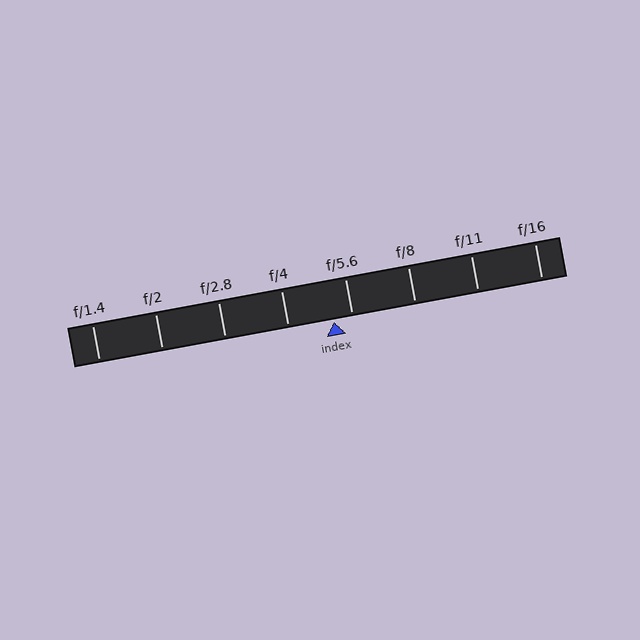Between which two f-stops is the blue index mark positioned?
The index mark is between f/4 and f/5.6.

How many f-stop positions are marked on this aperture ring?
There are 8 f-stop positions marked.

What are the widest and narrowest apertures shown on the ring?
The widest aperture shown is f/1.4 and the narrowest is f/16.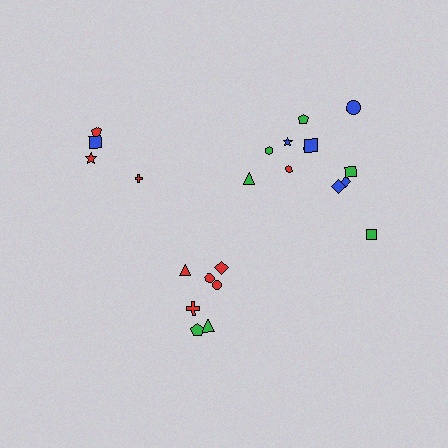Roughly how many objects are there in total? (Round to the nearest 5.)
Roughly 25 objects in total.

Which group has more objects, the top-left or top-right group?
The top-right group.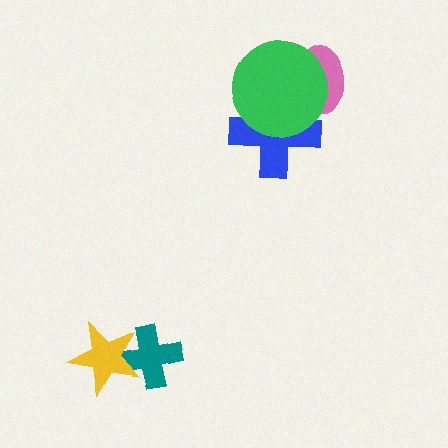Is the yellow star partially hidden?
No, no other shape covers it.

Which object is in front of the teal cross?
The yellow star is in front of the teal cross.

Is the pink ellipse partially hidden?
Yes, it is partially covered by another shape.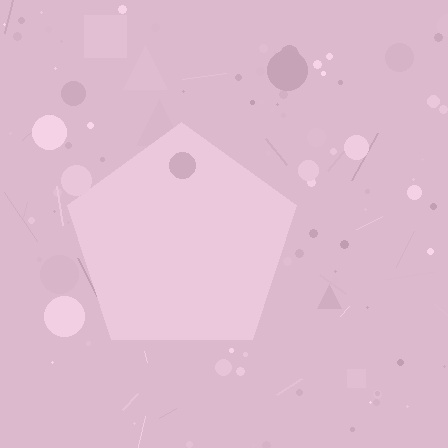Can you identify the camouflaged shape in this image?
The camouflaged shape is a pentagon.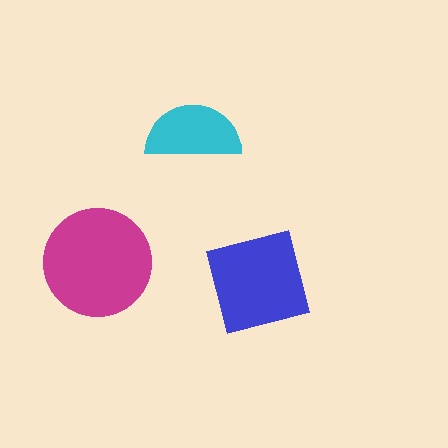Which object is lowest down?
The blue square is bottommost.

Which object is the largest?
The magenta circle.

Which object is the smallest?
The cyan semicircle.